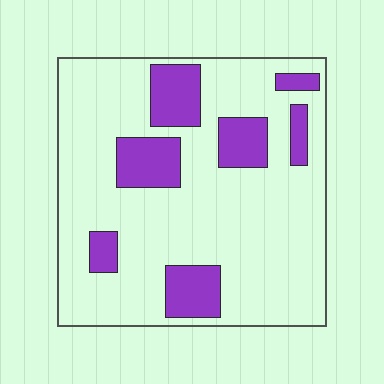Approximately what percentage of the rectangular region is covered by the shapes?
Approximately 20%.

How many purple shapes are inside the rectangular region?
7.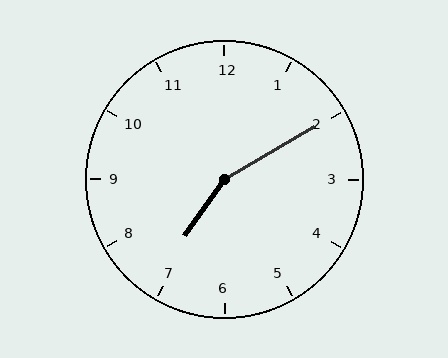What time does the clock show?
7:10.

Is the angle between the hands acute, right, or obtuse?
It is obtuse.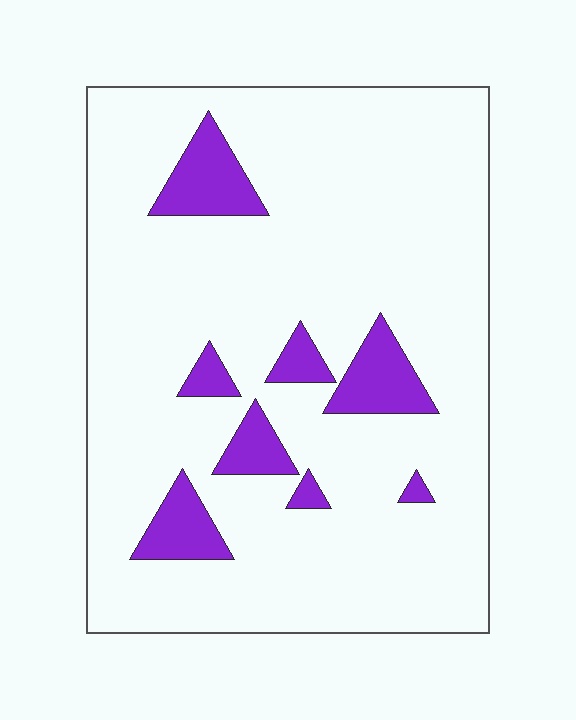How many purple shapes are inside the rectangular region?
8.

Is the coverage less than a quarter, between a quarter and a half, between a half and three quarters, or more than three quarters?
Less than a quarter.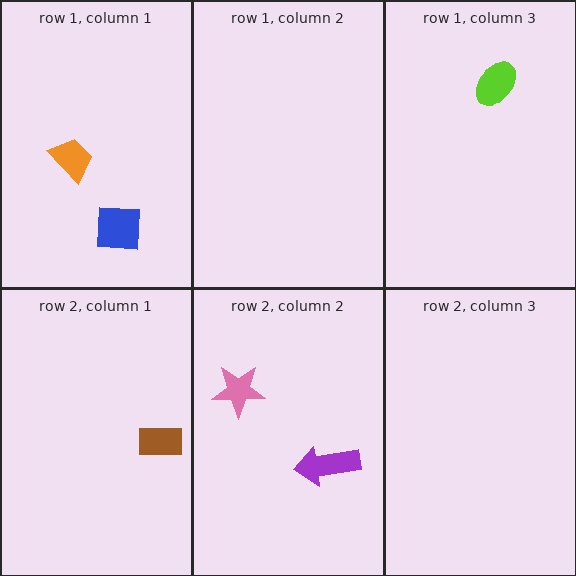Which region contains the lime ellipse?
The row 1, column 3 region.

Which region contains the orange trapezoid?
The row 1, column 1 region.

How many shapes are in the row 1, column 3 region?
1.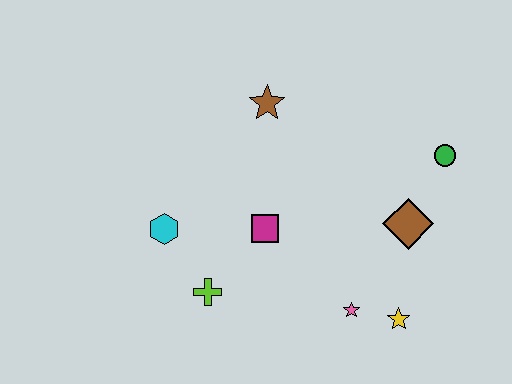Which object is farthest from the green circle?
The cyan hexagon is farthest from the green circle.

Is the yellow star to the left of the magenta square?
No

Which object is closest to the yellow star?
The pink star is closest to the yellow star.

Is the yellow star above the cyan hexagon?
No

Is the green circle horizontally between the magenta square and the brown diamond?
No